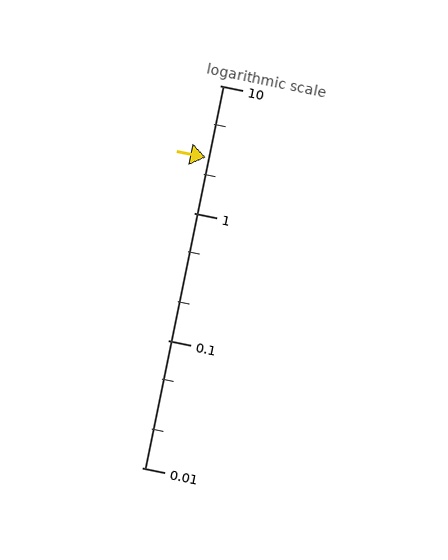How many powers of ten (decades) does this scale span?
The scale spans 3 decades, from 0.01 to 10.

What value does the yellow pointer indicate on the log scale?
The pointer indicates approximately 2.7.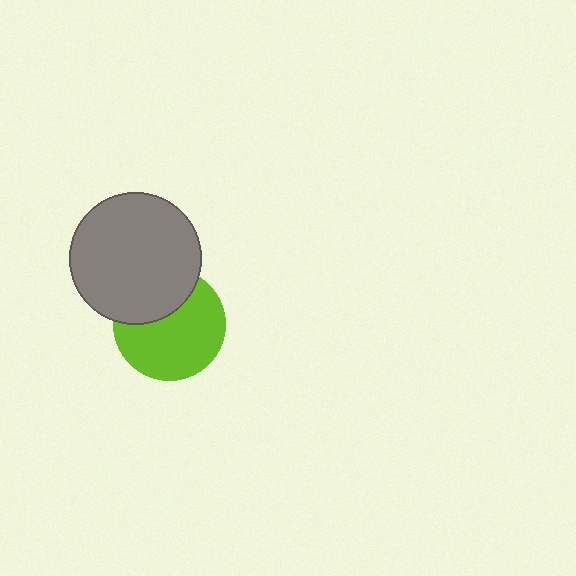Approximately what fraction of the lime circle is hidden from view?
Roughly 33% of the lime circle is hidden behind the gray circle.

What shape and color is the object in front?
The object in front is a gray circle.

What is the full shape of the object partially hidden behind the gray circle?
The partially hidden object is a lime circle.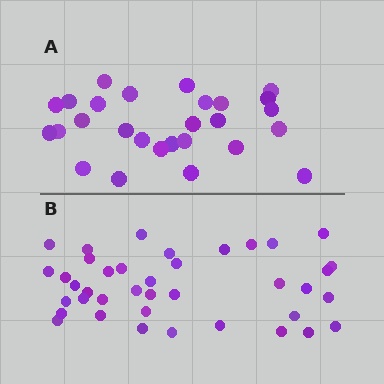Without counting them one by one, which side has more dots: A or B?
Region B (the bottom region) has more dots.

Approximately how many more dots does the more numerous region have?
Region B has roughly 12 or so more dots than region A.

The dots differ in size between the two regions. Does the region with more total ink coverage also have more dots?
No. Region A has more total ink coverage because its dots are larger, but region B actually contains more individual dots. Total area can be misleading — the number of items is what matters here.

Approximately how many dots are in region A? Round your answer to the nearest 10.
About 30 dots. (The exact count is 27, which rounds to 30.)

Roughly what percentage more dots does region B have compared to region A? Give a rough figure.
About 45% more.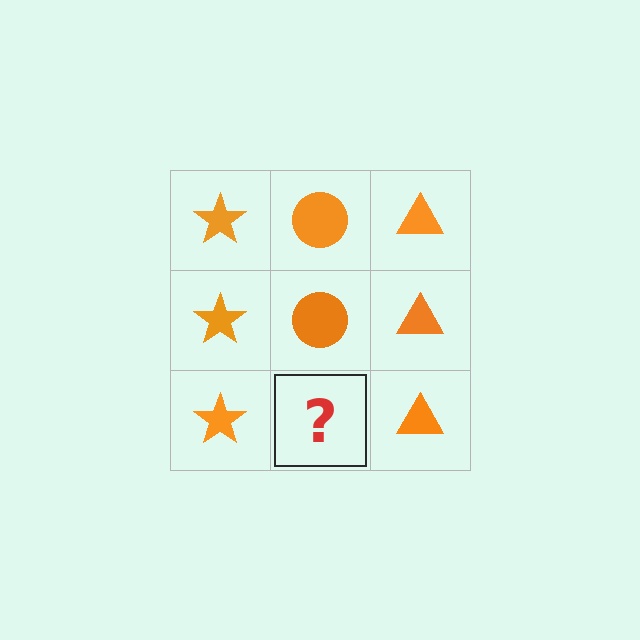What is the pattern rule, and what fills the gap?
The rule is that each column has a consistent shape. The gap should be filled with an orange circle.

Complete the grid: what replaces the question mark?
The question mark should be replaced with an orange circle.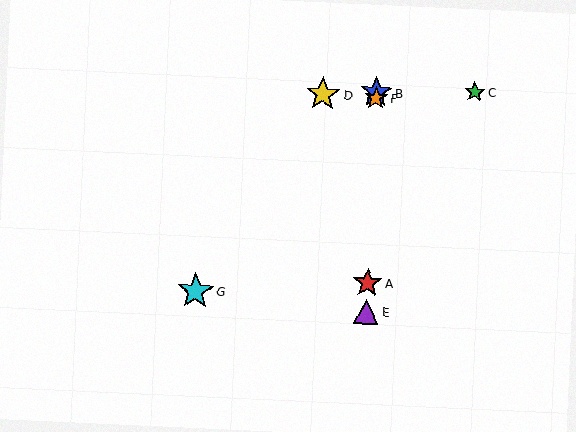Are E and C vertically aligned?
No, E is at x≈366 and C is at x≈475.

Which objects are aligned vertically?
Objects A, B, E, F are aligned vertically.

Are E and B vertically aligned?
Yes, both are at x≈366.